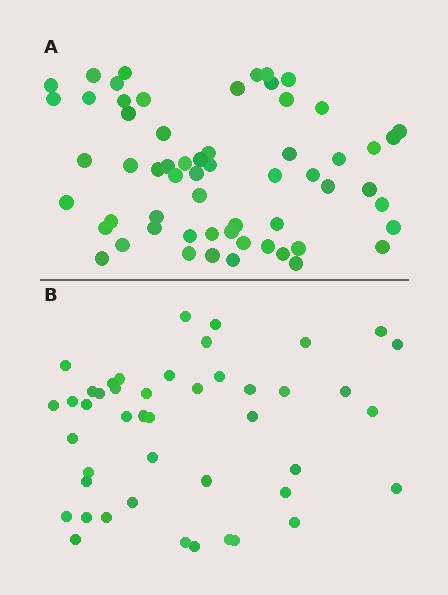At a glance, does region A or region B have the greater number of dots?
Region A (the top region) has more dots.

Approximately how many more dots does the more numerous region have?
Region A has approximately 15 more dots than region B.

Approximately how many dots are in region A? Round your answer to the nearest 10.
About 60 dots.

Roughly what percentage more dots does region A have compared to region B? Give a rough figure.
About 35% more.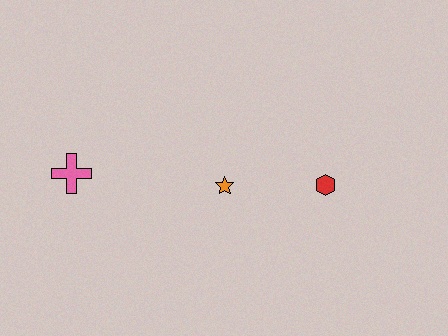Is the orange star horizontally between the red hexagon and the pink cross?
Yes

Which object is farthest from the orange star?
The pink cross is farthest from the orange star.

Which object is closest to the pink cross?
The orange star is closest to the pink cross.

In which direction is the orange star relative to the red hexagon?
The orange star is to the left of the red hexagon.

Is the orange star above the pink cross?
No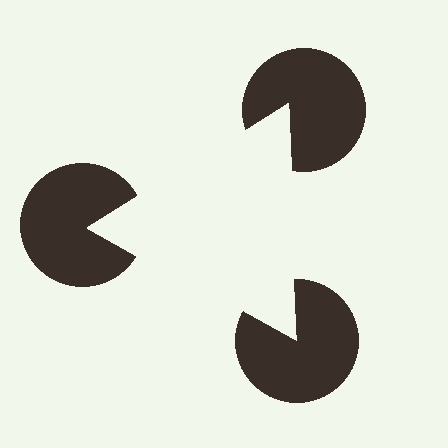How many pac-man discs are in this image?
There are 3 — one at each vertex of the illusory triangle.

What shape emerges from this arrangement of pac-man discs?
An illusory triangle — its edges are inferred from the aligned wedge cuts in the pac-man discs, not physically drawn.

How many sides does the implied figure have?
3 sides.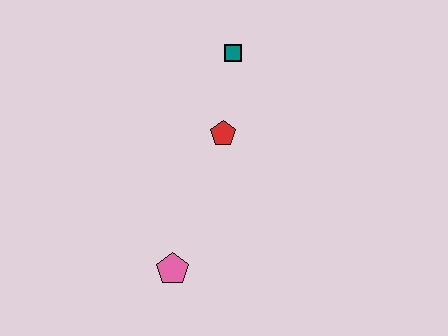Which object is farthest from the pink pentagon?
The teal square is farthest from the pink pentagon.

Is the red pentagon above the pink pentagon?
Yes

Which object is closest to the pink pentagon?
The red pentagon is closest to the pink pentagon.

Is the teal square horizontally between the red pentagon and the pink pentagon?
No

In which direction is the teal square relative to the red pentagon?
The teal square is above the red pentagon.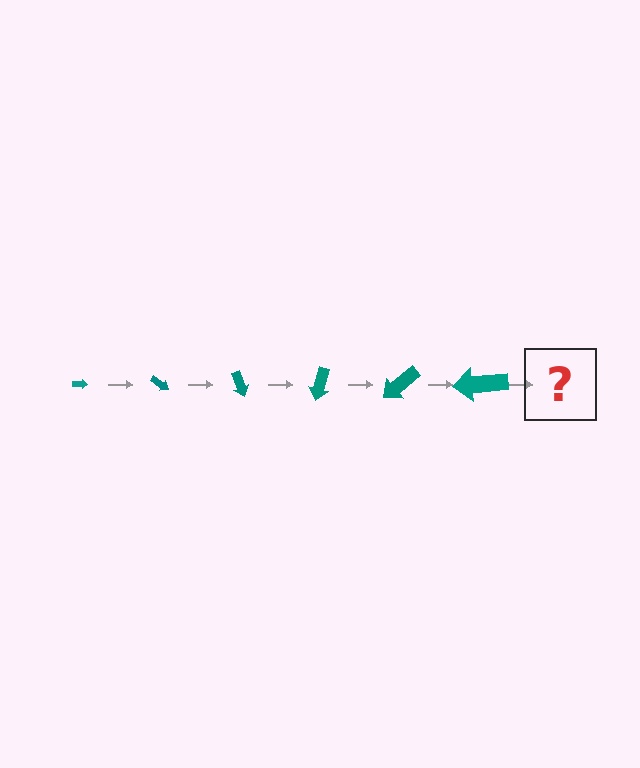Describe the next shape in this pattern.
It should be an arrow, larger than the previous one and rotated 210 degrees from the start.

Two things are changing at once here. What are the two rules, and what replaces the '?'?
The two rules are that the arrow grows larger each step and it rotates 35 degrees each step. The '?' should be an arrow, larger than the previous one and rotated 210 degrees from the start.